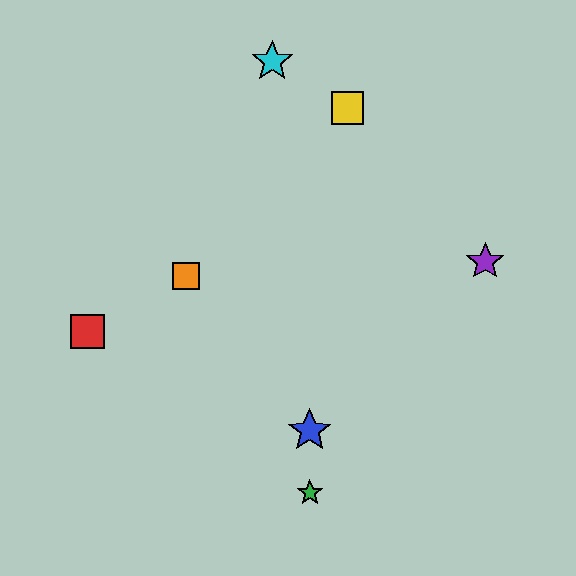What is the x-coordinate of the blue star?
The blue star is at x≈310.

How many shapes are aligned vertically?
2 shapes (the blue star, the green star) are aligned vertically.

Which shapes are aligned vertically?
The blue star, the green star are aligned vertically.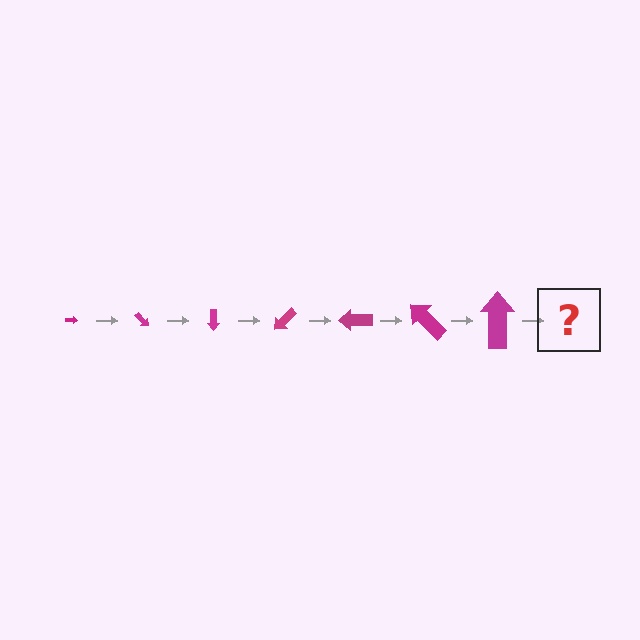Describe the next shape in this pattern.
It should be an arrow, larger than the previous one and rotated 315 degrees from the start.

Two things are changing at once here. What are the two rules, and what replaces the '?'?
The two rules are that the arrow grows larger each step and it rotates 45 degrees each step. The '?' should be an arrow, larger than the previous one and rotated 315 degrees from the start.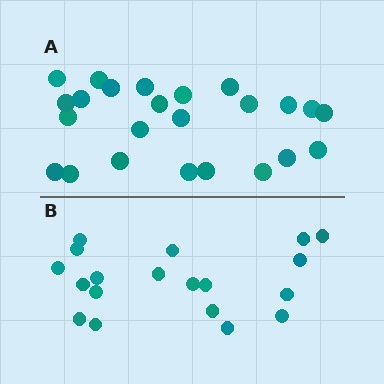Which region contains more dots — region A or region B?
Region A (the top region) has more dots.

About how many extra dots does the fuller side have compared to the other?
Region A has about 5 more dots than region B.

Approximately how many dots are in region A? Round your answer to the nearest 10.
About 20 dots. (The exact count is 24, which rounds to 20.)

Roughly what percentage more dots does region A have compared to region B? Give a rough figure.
About 25% more.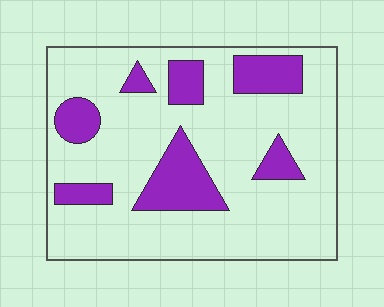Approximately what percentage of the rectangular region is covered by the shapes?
Approximately 20%.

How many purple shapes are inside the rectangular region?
7.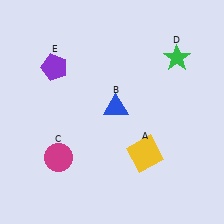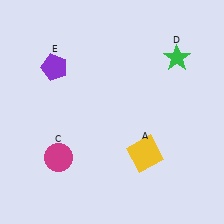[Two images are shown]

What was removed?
The blue triangle (B) was removed in Image 2.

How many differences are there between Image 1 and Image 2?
There is 1 difference between the two images.